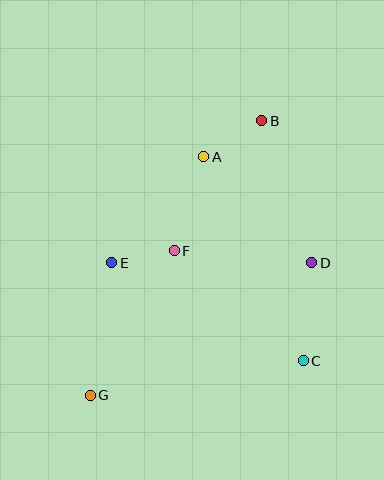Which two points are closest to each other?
Points E and F are closest to each other.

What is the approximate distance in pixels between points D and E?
The distance between D and E is approximately 200 pixels.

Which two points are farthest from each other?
Points B and G are farthest from each other.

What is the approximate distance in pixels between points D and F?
The distance between D and F is approximately 138 pixels.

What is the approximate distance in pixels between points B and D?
The distance between B and D is approximately 151 pixels.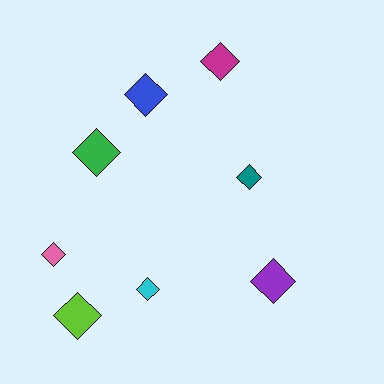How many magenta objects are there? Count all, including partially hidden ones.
There is 1 magenta object.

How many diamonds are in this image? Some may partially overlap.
There are 8 diamonds.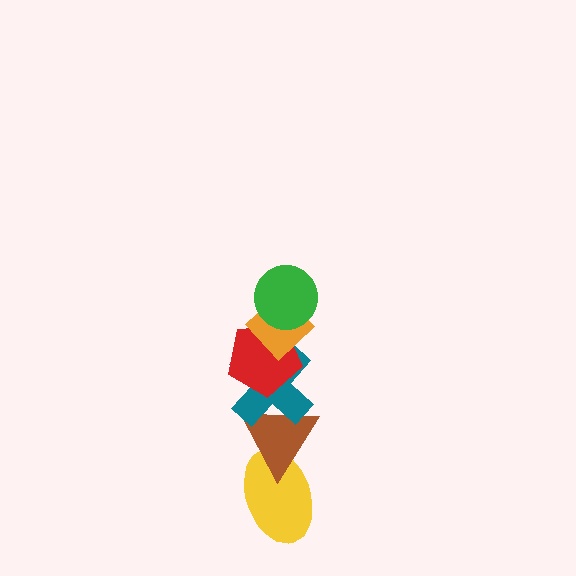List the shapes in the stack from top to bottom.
From top to bottom: the green circle, the orange diamond, the red pentagon, the teal cross, the brown triangle, the yellow ellipse.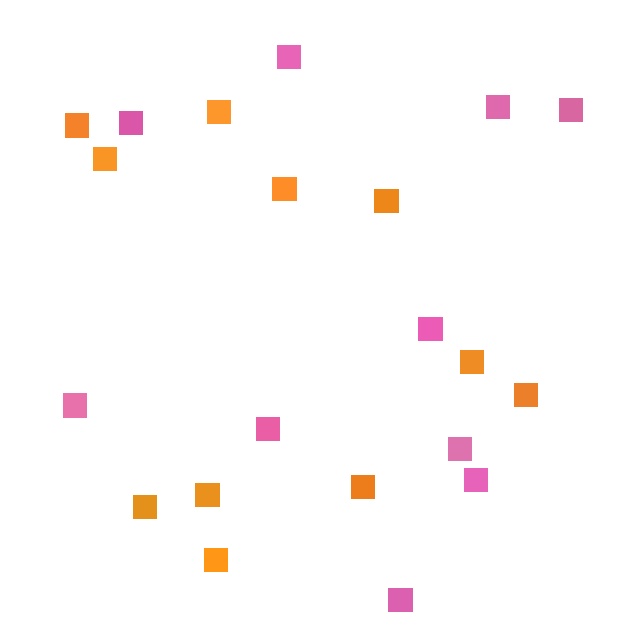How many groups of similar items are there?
There are 2 groups: one group of pink squares (10) and one group of orange squares (11).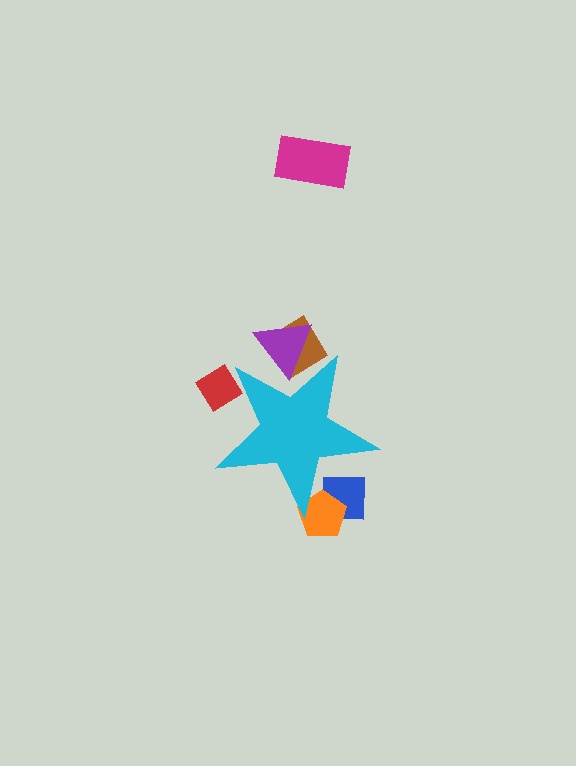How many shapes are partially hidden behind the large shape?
5 shapes are partially hidden.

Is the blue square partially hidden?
Yes, the blue square is partially hidden behind the cyan star.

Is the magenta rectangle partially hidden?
No, the magenta rectangle is fully visible.